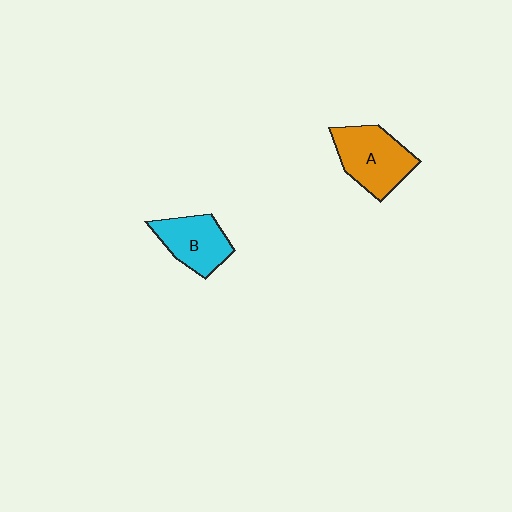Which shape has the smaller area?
Shape B (cyan).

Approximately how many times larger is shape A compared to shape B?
Approximately 1.2 times.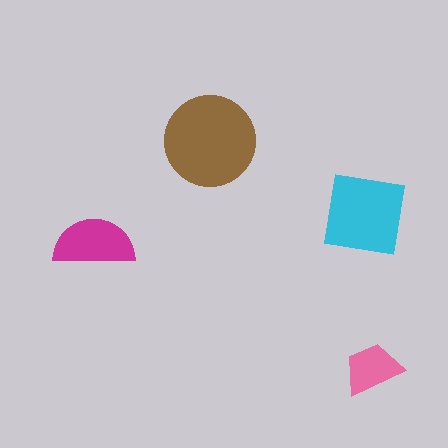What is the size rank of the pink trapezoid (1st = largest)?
4th.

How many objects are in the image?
There are 4 objects in the image.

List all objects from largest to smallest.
The brown circle, the cyan square, the magenta semicircle, the pink trapezoid.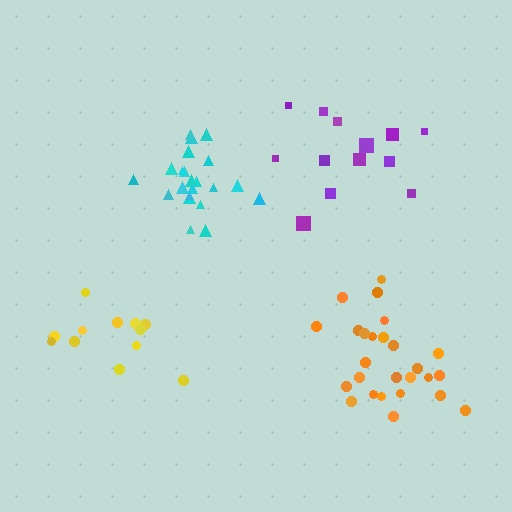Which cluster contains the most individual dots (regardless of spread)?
Orange (26).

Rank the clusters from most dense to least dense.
orange, cyan, yellow, purple.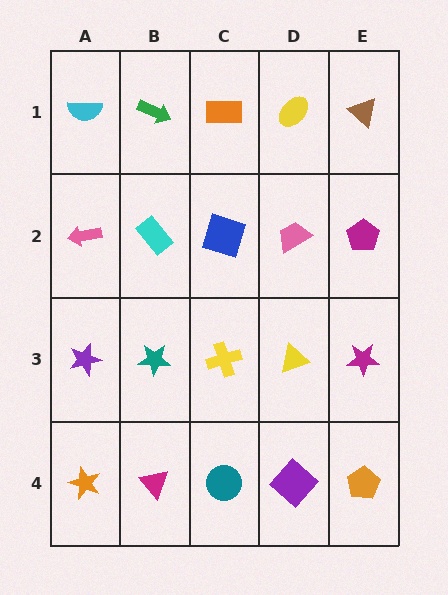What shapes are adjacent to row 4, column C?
A yellow cross (row 3, column C), a magenta triangle (row 4, column B), a purple diamond (row 4, column D).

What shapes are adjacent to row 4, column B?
A teal star (row 3, column B), an orange star (row 4, column A), a teal circle (row 4, column C).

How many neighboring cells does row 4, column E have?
2.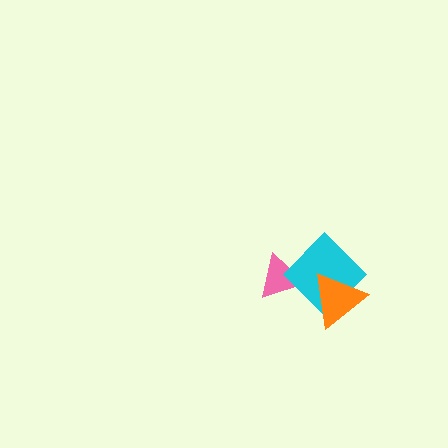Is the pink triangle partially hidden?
Yes, it is partially covered by another shape.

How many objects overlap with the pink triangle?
1 object overlaps with the pink triangle.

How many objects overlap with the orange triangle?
1 object overlaps with the orange triangle.